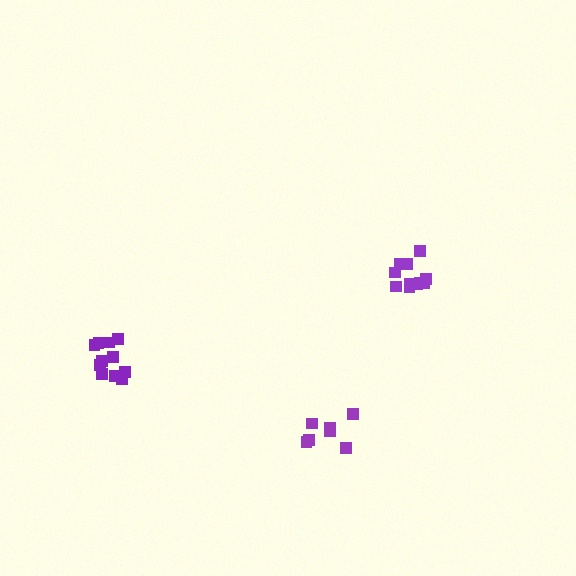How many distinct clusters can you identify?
There are 3 distinct clusters.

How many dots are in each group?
Group 1: 7 dots, Group 2: 11 dots, Group 3: 11 dots (29 total).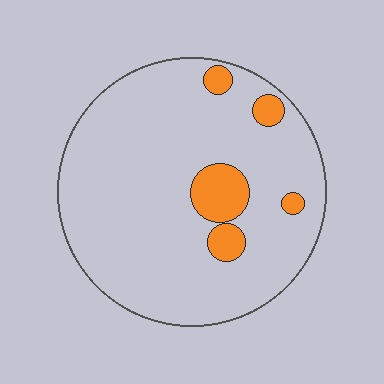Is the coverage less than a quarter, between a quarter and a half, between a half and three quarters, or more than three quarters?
Less than a quarter.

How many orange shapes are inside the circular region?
5.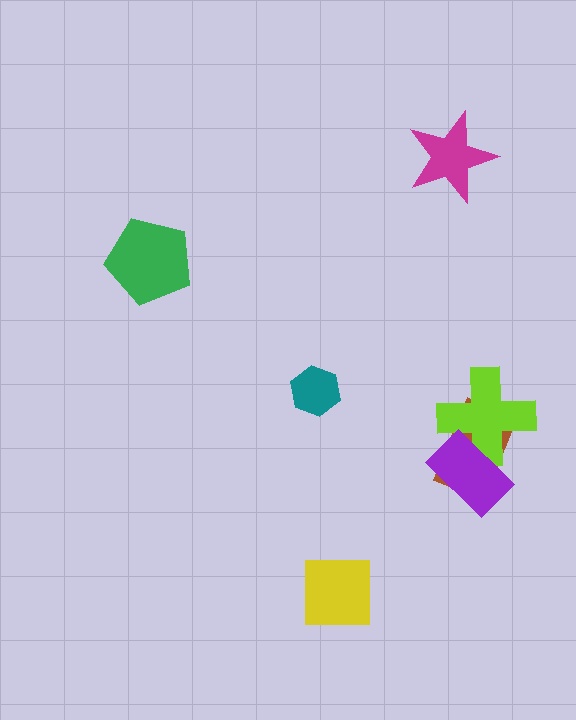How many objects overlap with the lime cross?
2 objects overlap with the lime cross.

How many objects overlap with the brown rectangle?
2 objects overlap with the brown rectangle.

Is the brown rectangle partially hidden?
Yes, it is partially covered by another shape.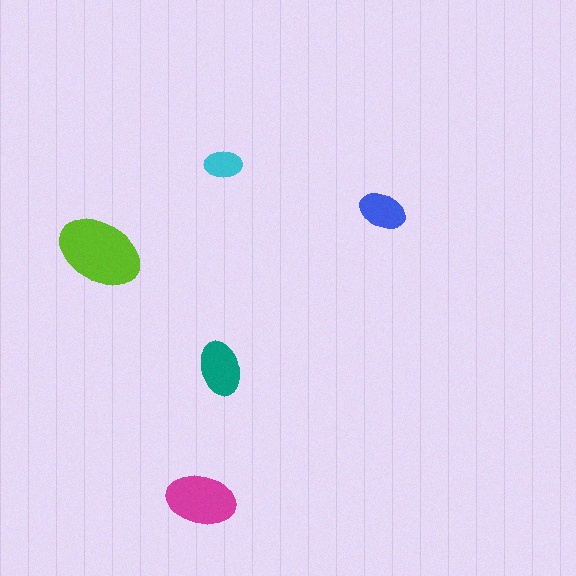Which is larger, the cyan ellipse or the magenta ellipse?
The magenta one.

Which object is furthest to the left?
The lime ellipse is leftmost.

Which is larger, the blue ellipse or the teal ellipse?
The teal one.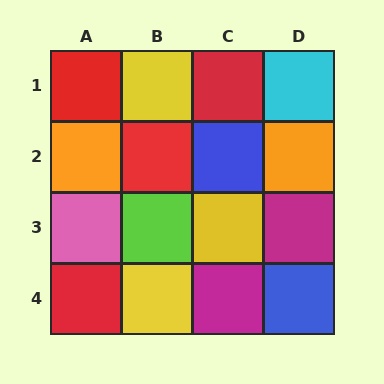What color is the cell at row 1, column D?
Cyan.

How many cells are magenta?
2 cells are magenta.